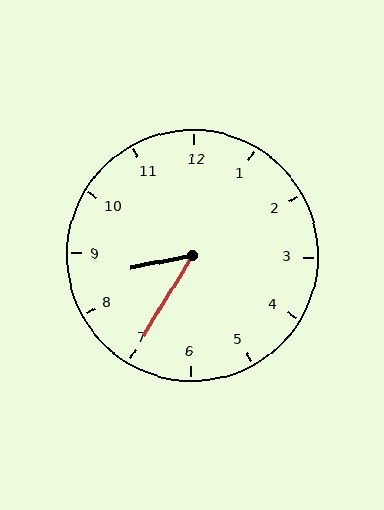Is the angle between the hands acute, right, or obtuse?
It is acute.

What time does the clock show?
8:35.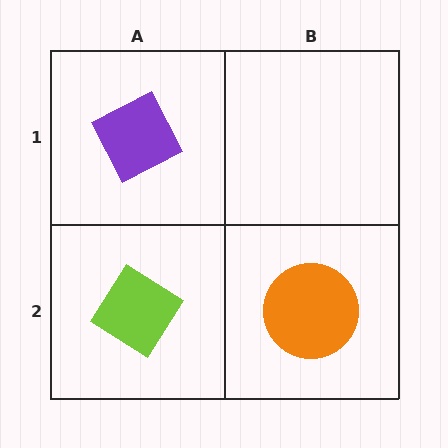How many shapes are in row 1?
1 shape.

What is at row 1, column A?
A purple diamond.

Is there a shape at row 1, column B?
No, that cell is empty.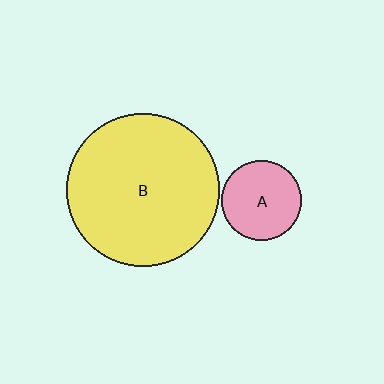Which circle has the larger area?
Circle B (yellow).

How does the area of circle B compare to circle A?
Approximately 3.7 times.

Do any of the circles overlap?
No, none of the circles overlap.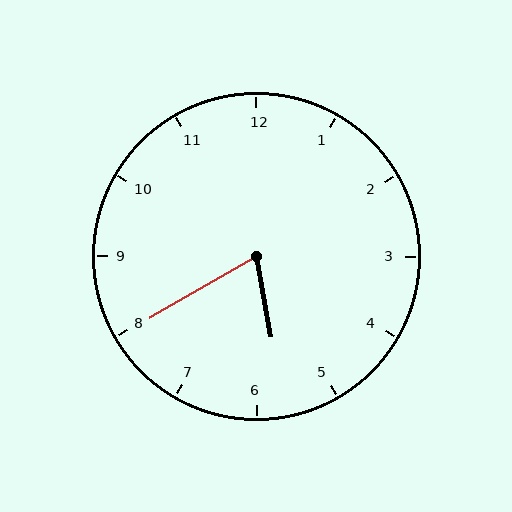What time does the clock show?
5:40.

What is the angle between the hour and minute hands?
Approximately 70 degrees.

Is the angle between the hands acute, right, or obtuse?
It is acute.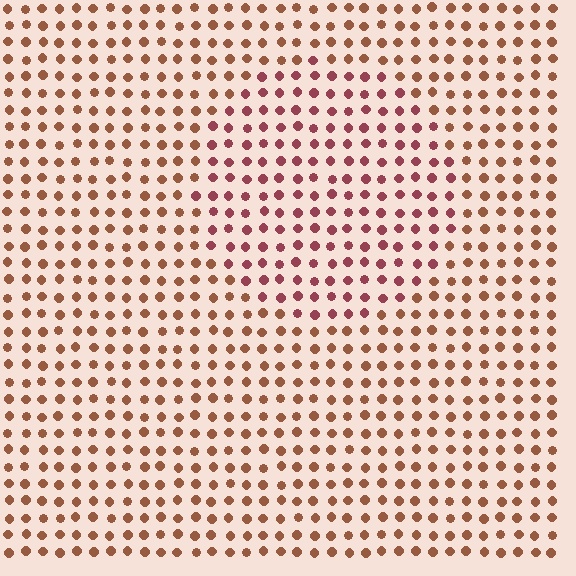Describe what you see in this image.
The image is filled with small brown elements in a uniform arrangement. A circle-shaped region is visible where the elements are tinted to a slightly different hue, forming a subtle color boundary.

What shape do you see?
I see a circle.